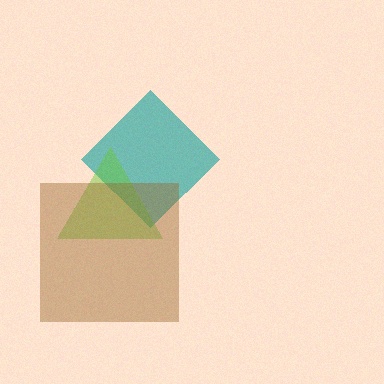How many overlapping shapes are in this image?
There are 3 overlapping shapes in the image.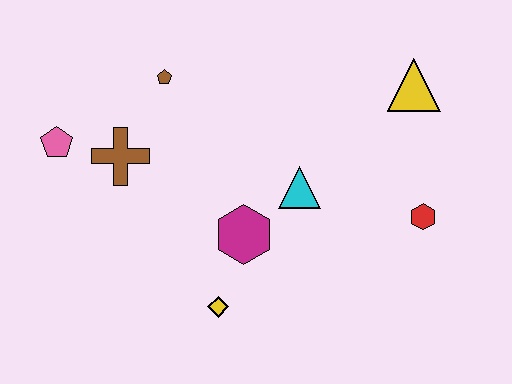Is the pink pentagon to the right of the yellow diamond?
No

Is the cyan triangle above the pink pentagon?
No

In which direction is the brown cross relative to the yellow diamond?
The brown cross is above the yellow diamond.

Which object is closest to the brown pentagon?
The brown cross is closest to the brown pentagon.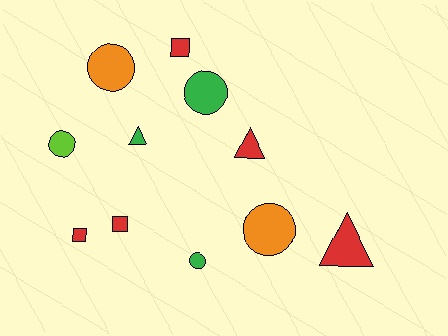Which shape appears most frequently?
Circle, with 5 objects.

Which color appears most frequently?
Red, with 5 objects.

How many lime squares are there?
There are no lime squares.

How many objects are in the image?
There are 11 objects.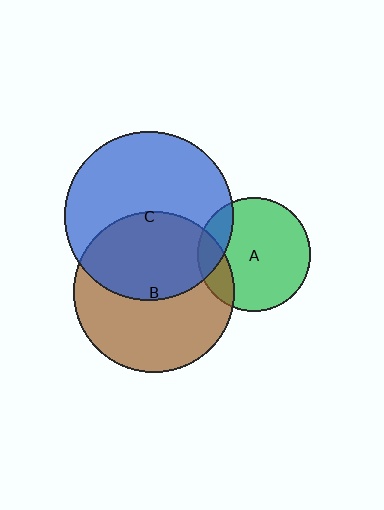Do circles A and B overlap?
Yes.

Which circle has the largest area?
Circle C (blue).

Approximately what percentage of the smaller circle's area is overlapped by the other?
Approximately 20%.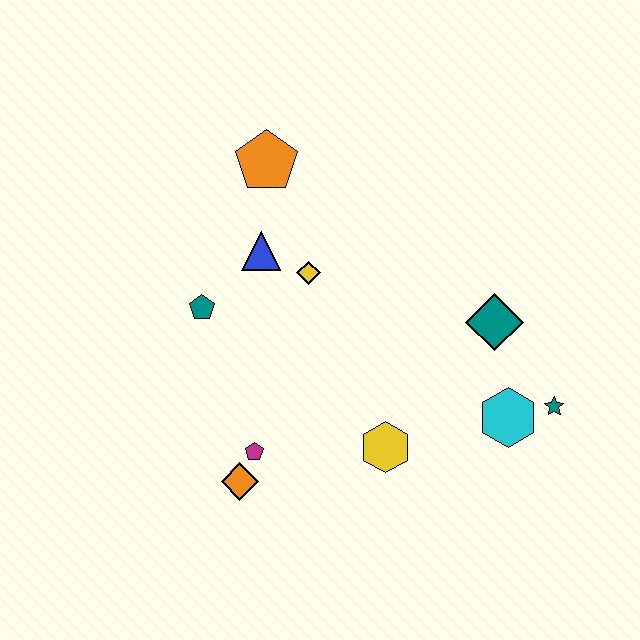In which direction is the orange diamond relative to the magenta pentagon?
The orange diamond is below the magenta pentagon.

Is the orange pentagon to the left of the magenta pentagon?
No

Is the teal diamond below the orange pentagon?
Yes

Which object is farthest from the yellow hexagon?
The orange pentagon is farthest from the yellow hexagon.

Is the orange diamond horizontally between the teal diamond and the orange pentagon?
No